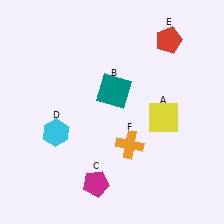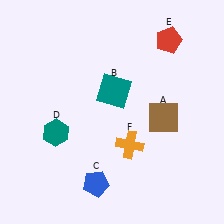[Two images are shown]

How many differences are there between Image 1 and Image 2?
There are 3 differences between the two images.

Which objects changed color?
A changed from yellow to brown. C changed from magenta to blue. D changed from cyan to teal.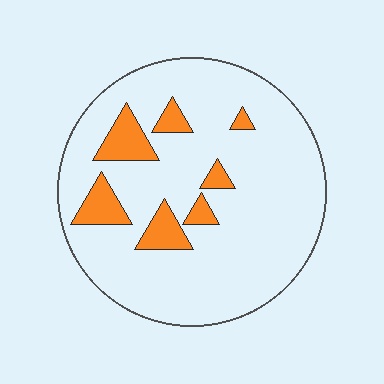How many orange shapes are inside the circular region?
7.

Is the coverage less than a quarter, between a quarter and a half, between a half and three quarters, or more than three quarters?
Less than a quarter.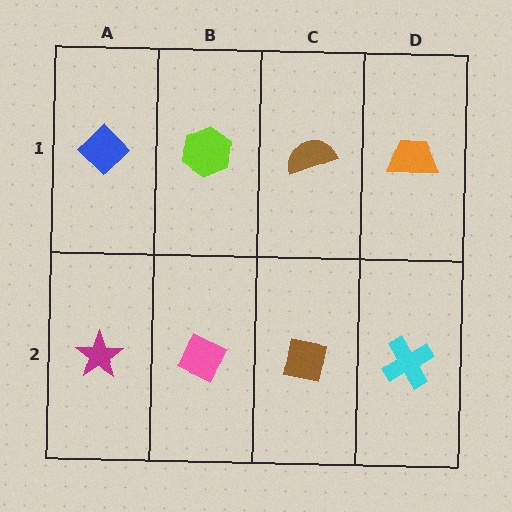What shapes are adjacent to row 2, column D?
An orange trapezoid (row 1, column D), a brown square (row 2, column C).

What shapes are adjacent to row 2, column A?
A blue diamond (row 1, column A), a pink diamond (row 2, column B).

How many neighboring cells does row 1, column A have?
2.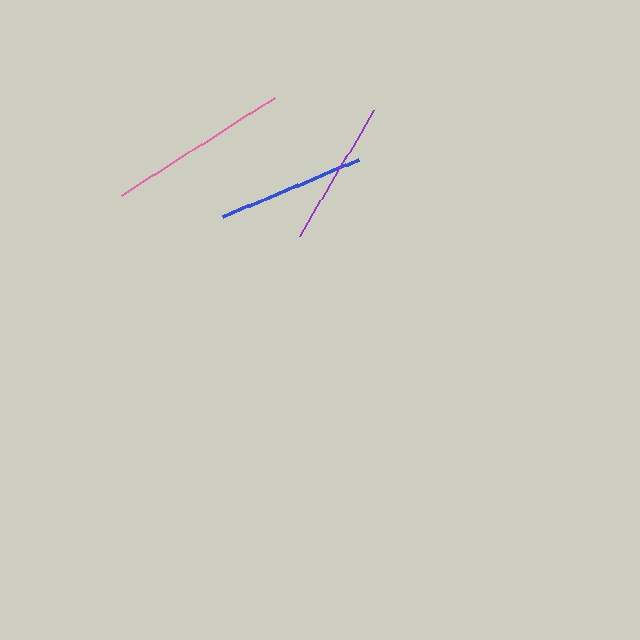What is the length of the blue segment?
The blue segment is approximately 148 pixels long.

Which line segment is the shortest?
The purple line is the shortest at approximately 146 pixels.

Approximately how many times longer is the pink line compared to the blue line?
The pink line is approximately 1.2 times the length of the blue line.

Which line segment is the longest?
The pink line is the longest at approximately 182 pixels.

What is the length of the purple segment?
The purple segment is approximately 146 pixels long.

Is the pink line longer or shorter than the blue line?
The pink line is longer than the blue line.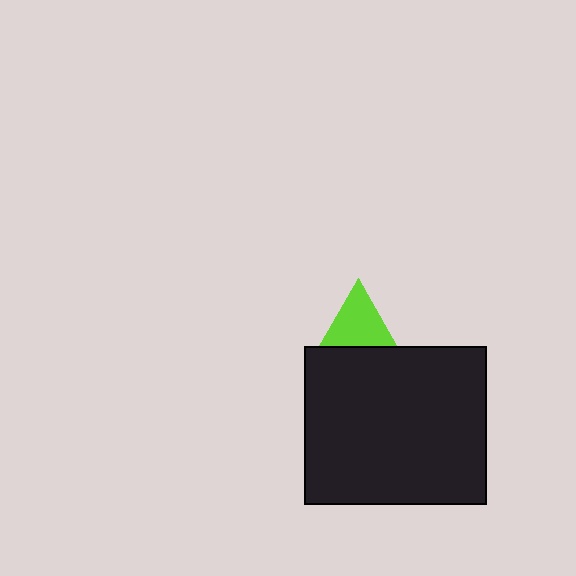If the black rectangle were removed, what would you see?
You would see the complete lime triangle.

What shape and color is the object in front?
The object in front is a black rectangle.